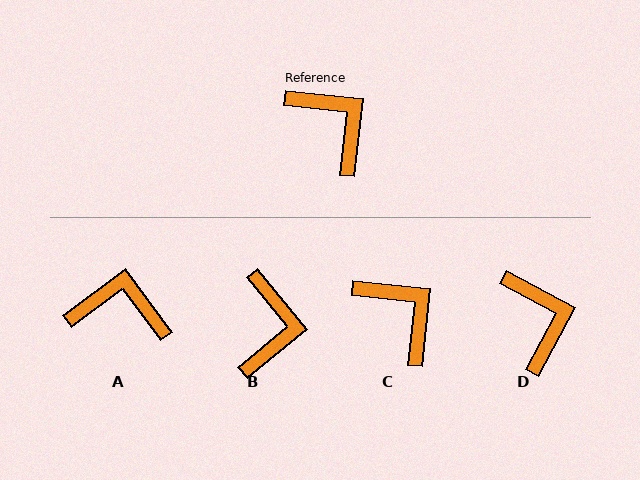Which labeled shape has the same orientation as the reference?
C.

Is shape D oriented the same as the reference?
No, it is off by about 22 degrees.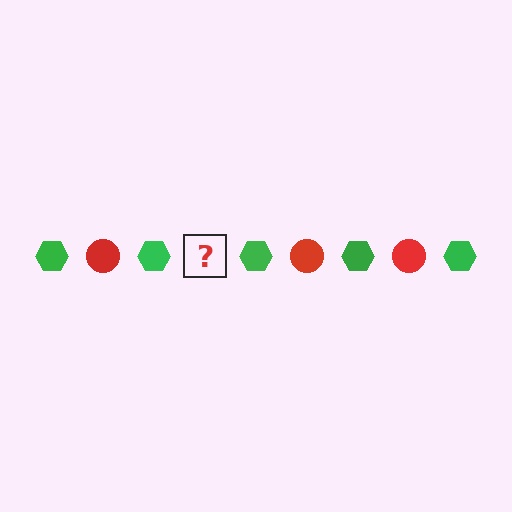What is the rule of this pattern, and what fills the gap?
The rule is that the pattern alternates between green hexagon and red circle. The gap should be filled with a red circle.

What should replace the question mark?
The question mark should be replaced with a red circle.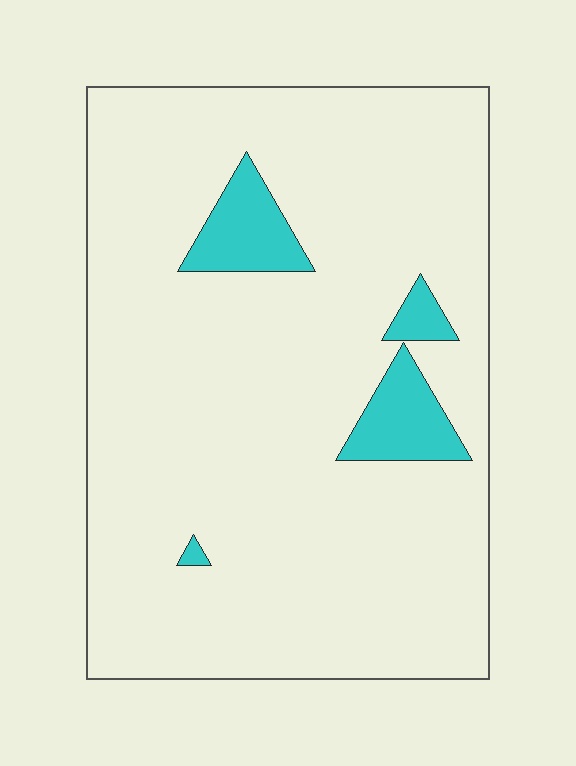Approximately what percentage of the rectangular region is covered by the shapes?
Approximately 10%.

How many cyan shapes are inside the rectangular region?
4.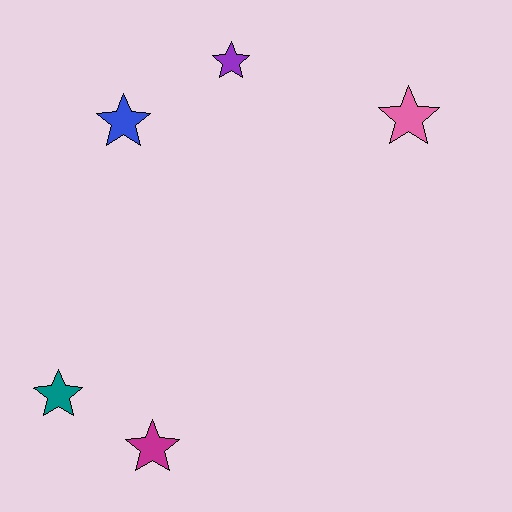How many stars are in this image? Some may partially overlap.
There are 5 stars.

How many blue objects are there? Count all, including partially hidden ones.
There is 1 blue object.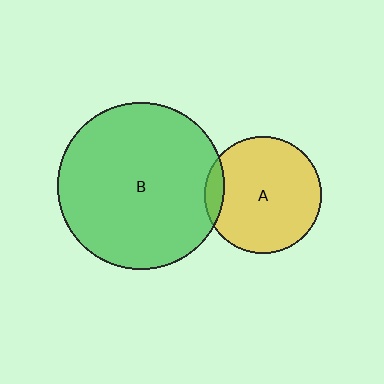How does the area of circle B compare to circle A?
Approximately 2.0 times.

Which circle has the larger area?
Circle B (green).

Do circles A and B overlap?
Yes.